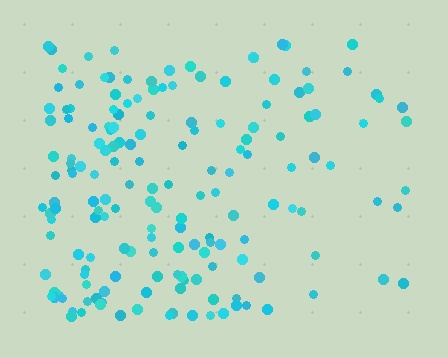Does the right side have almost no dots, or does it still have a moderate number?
Still a moderate number, just noticeably fewer than the left.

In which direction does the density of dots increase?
From right to left, with the left side densest.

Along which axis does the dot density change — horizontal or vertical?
Horizontal.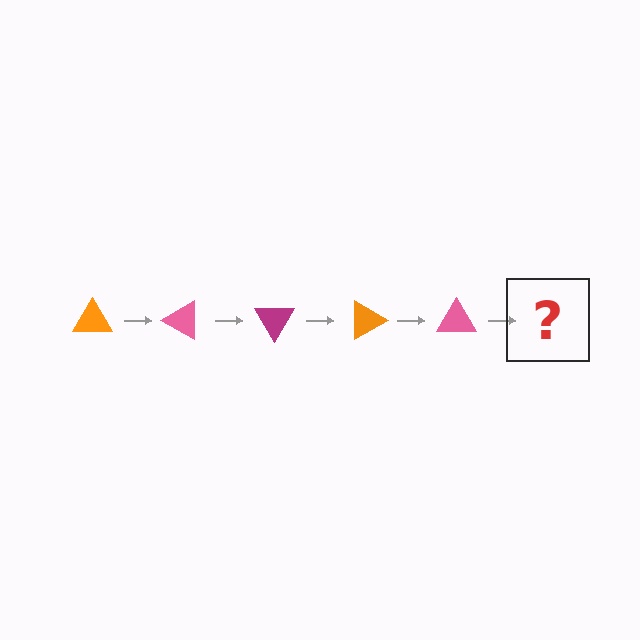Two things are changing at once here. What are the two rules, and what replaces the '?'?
The two rules are that it rotates 30 degrees each step and the color cycles through orange, pink, and magenta. The '?' should be a magenta triangle, rotated 150 degrees from the start.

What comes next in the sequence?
The next element should be a magenta triangle, rotated 150 degrees from the start.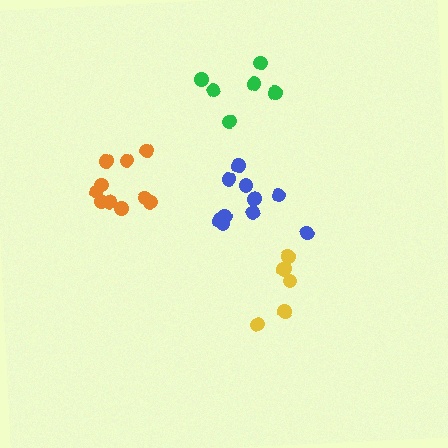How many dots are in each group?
Group 1: 10 dots, Group 2: 10 dots, Group 3: 6 dots, Group 4: 6 dots (32 total).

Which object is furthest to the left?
The orange cluster is leftmost.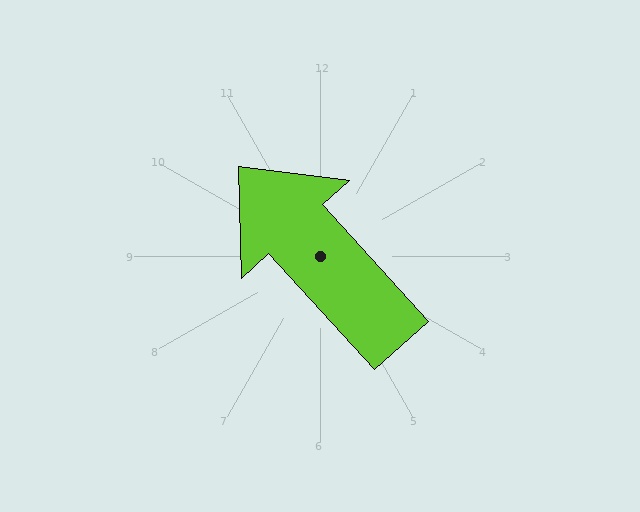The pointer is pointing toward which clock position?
Roughly 11 o'clock.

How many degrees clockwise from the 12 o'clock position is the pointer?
Approximately 318 degrees.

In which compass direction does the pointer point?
Northwest.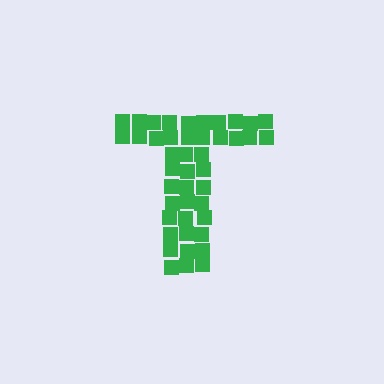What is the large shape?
The large shape is the letter T.